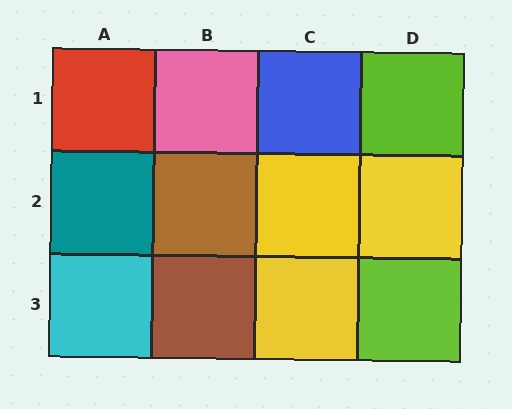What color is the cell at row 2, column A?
Teal.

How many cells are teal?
1 cell is teal.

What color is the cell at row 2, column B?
Brown.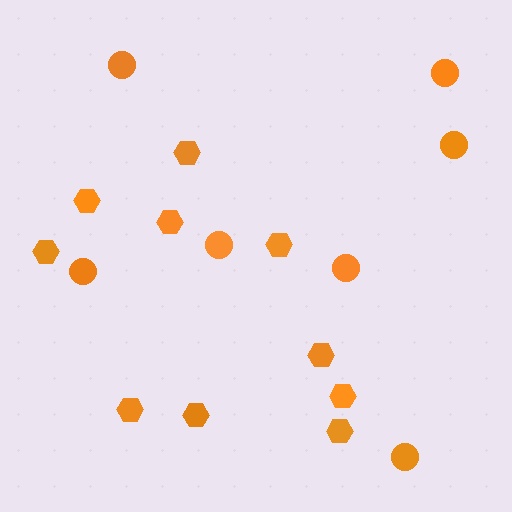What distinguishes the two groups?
There are 2 groups: one group of hexagons (10) and one group of circles (7).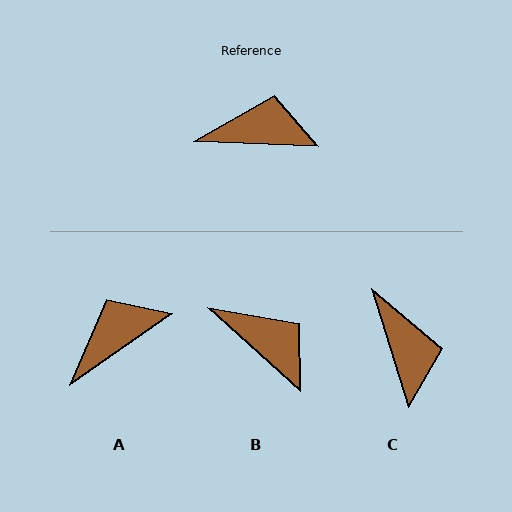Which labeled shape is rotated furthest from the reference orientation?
C, about 70 degrees away.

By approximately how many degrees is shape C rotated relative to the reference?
Approximately 70 degrees clockwise.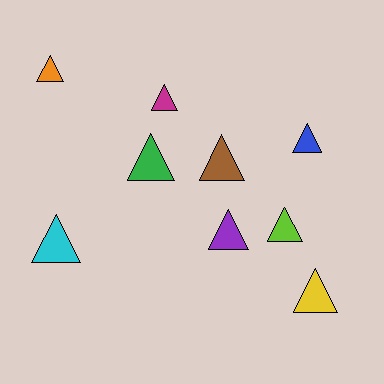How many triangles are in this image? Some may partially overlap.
There are 9 triangles.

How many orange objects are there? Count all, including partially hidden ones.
There is 1 orange object.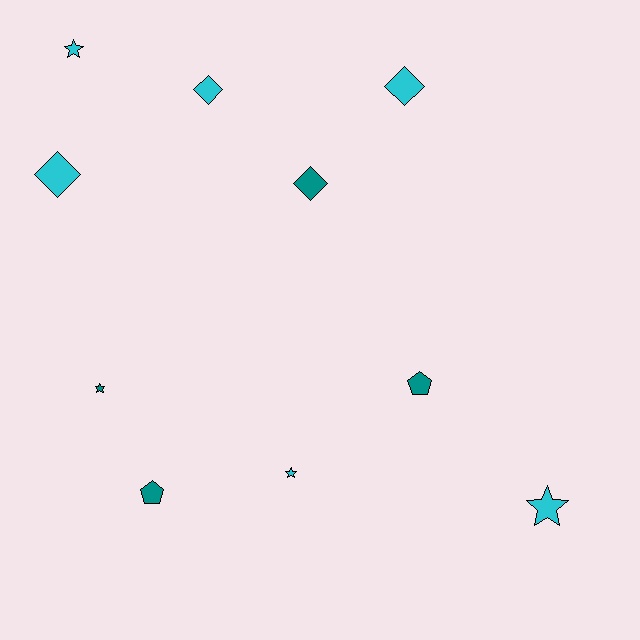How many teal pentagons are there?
There are 2 teal pentagons.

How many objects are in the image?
There are 10 objects.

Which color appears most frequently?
Cyan, with 6 objects.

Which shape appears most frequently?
Star, with 4 objects.